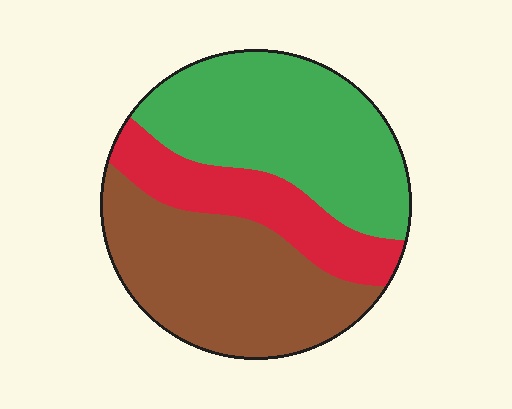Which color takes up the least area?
Red, at roughly 20%.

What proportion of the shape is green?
Green takes up between a third and a half of the shape.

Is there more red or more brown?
Brown.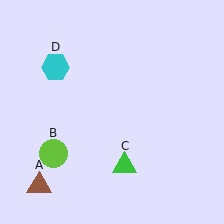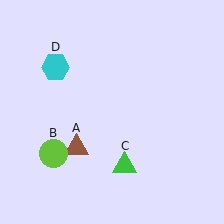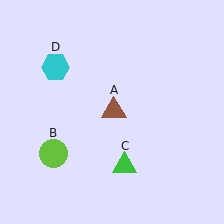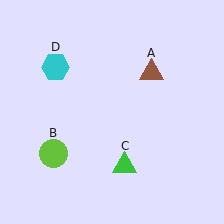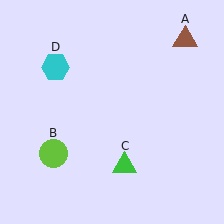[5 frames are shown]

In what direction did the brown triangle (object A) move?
The brown triangle (object A) moved up and to the right.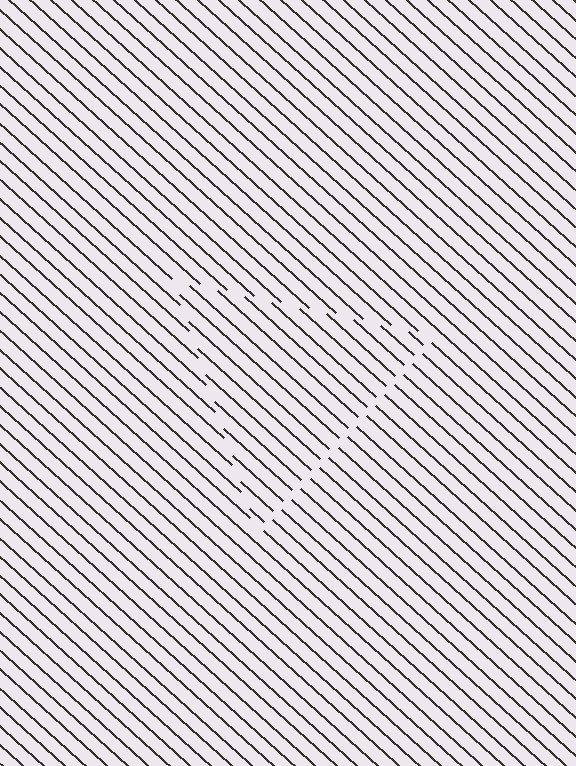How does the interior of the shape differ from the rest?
The interior of the shape contains the same grating, shifted by half a period — the contour is defined by the phase discontinuity where line-ends from the inner and outer gratings abut.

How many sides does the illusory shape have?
3 sides — the line-ends trace a triangle.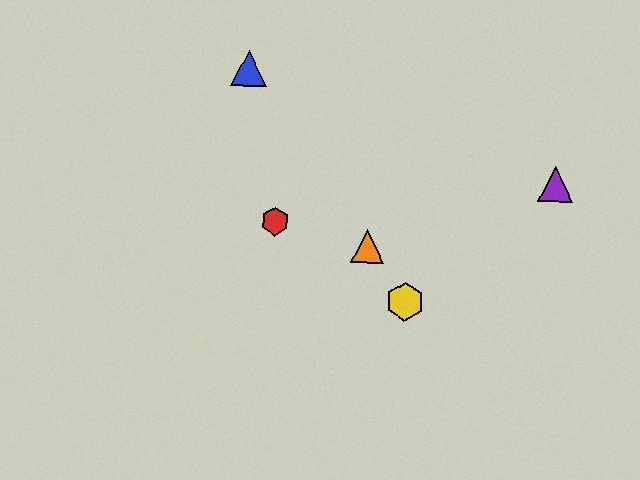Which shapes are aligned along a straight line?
The blue triangle, the green triangle, the yellow hexagon, the orange triangle are aligned along a straight line.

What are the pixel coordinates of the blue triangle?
The blue triangle is at (249, 68).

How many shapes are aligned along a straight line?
4 shapes (the blue triangle, the green triangle, the yellow hexagon, the orange triangle) are aligned along a straight line.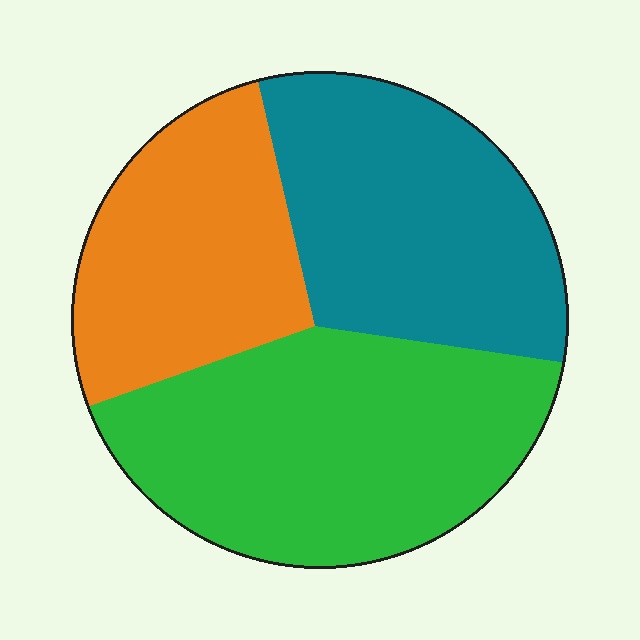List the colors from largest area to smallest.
From largest to smallest: green, teal, orange.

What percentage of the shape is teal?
Teal takes up between a quarter and a half of the shape.